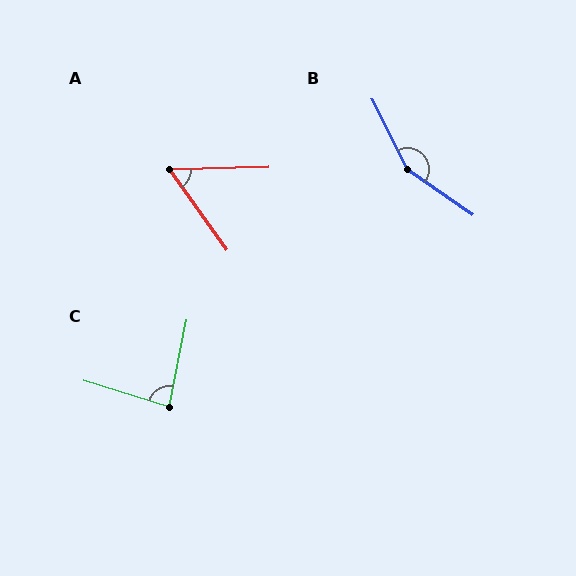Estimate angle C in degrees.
Approximately 84 degrees.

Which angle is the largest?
B, at approximately 152 degrees.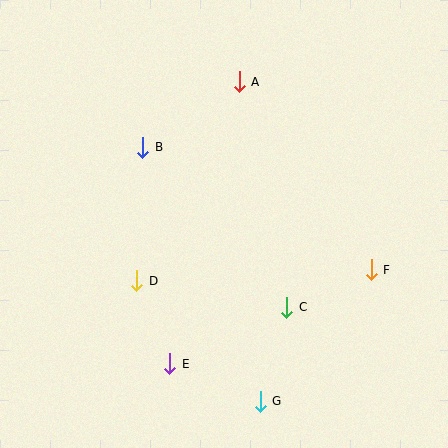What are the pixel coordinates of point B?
Point B is at (143, 147).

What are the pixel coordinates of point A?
Point A is at (239, 82).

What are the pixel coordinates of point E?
Point E is at (170, 364).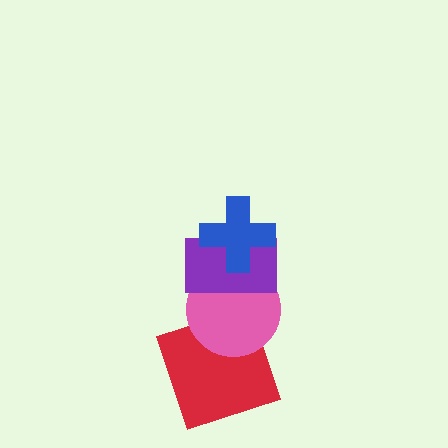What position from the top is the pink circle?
The pink circle is 3rd from the top.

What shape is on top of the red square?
The pink circle is on top of the red square.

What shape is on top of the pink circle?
The purple rectangle is on top of the pink circle.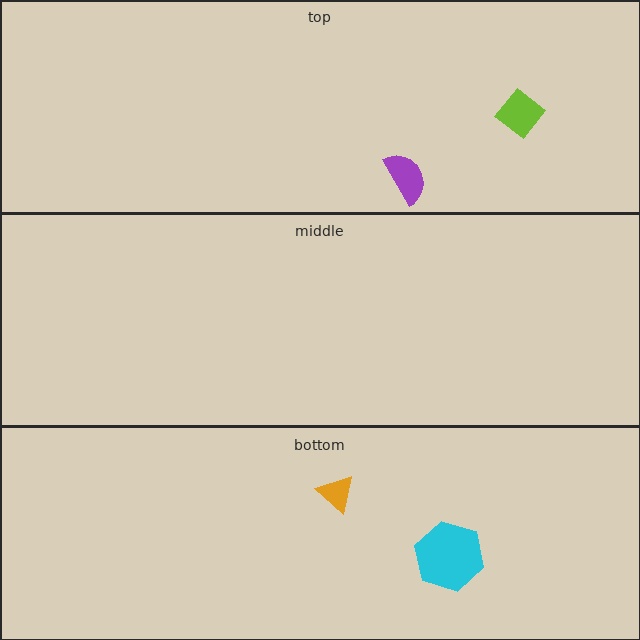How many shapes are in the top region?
2.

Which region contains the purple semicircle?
The top region.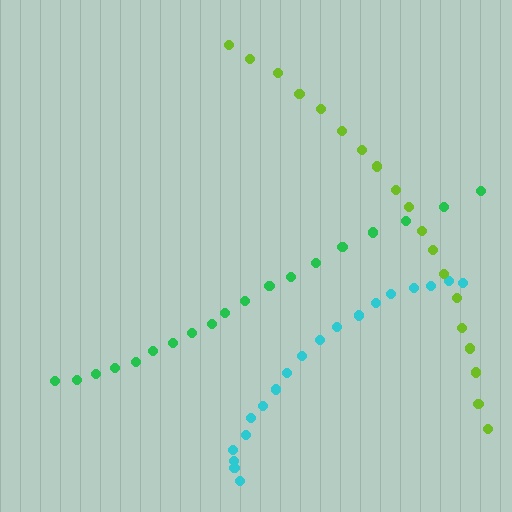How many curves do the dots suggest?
There are 3 distinct paths.